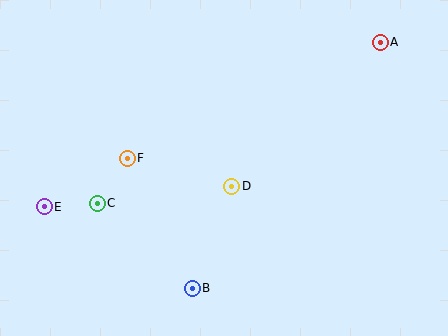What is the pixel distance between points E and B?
The distance between E and B is 169 pixels.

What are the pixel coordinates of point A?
Point A is at (380, 42).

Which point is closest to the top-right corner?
Point A is closest to the top-right corner.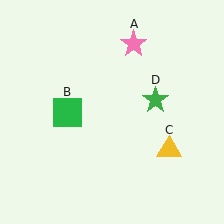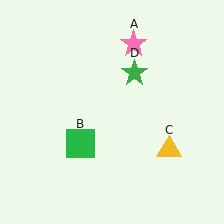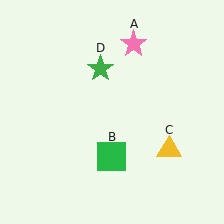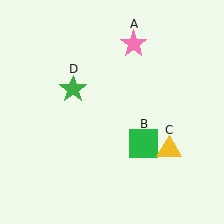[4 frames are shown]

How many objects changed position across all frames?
2 objects changed position: green square (object B), green star (object D).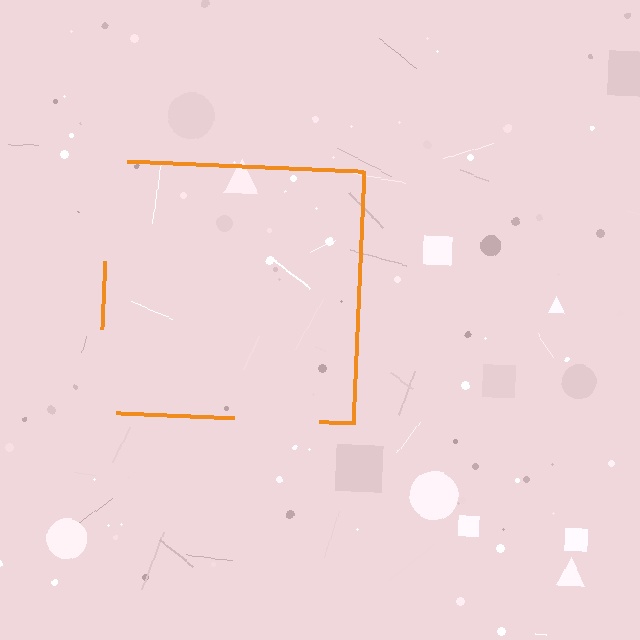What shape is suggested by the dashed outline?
The dashed outline suggests a square.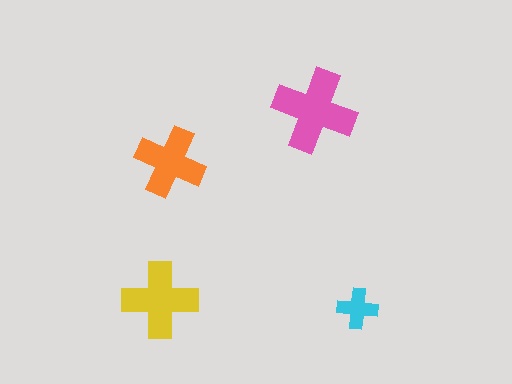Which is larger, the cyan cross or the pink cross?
The pink one.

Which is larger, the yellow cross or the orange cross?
The yellow one.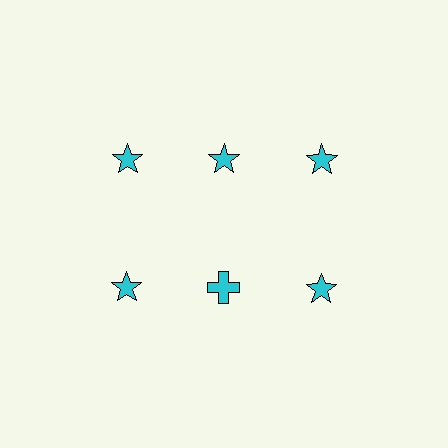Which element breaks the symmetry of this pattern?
The cyan cross in the second row, second from left column breaks the symmetry. All other shapes are cyan stars.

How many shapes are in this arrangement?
There are 6 shapes arranged in a grid pattern.